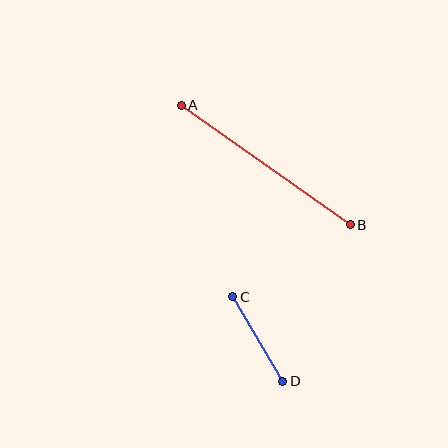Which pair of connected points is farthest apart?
Points A and B are farthest apart.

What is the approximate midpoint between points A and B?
The midpoint is at approximately (266, 165) pixels.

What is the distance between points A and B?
The distance is approximately 207 pixels.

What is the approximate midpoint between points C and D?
The midpoint is at approximately (258, 339) pixels.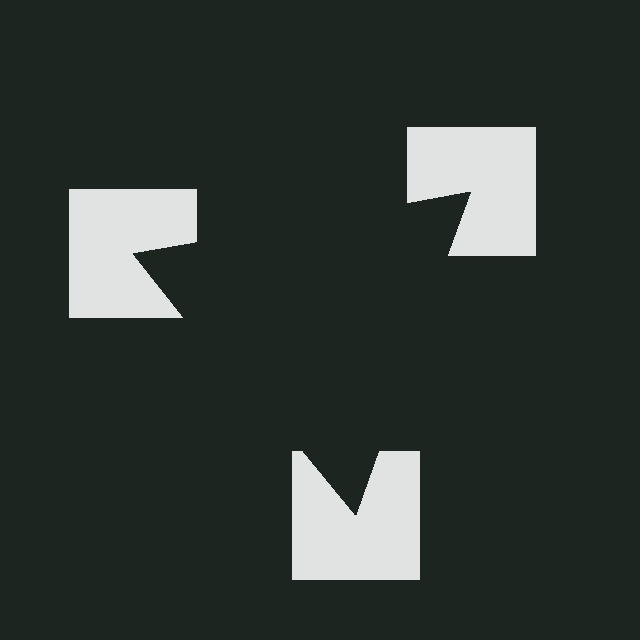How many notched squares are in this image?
There are 3 — one at each vertex of the illusory triangle.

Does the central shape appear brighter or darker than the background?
It typically appears slightly darker than the background, even though no actual brightness change is drawn.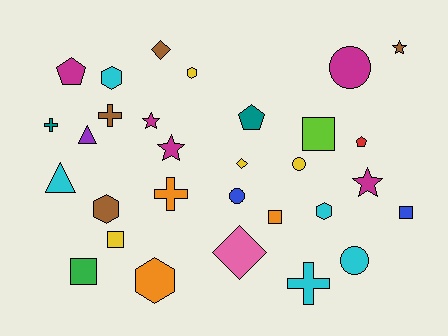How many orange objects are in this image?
There are 3 orange objects.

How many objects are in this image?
There are 30 objects.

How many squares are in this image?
There are 5 squares.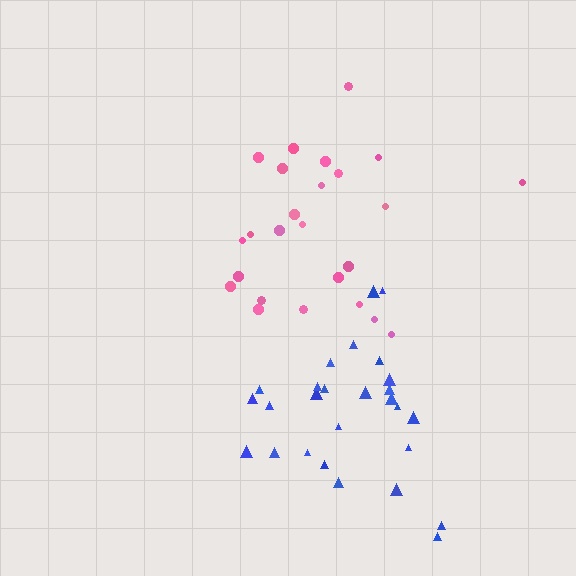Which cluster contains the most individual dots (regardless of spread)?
Blue (27).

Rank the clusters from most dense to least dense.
blue, pink.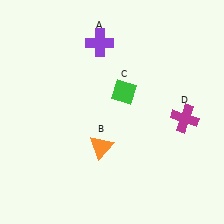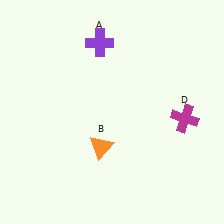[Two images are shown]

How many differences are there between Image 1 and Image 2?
There is 1 difference between the two images.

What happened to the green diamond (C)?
The green diamond (C) was removed in Image 2. It was in the top-right area of Image 1.